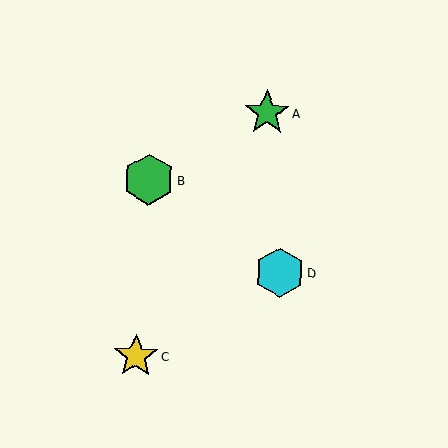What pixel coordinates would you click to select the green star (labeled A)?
Click at (267, 113) to select the green star A.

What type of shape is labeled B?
Shape B is a green hexagon.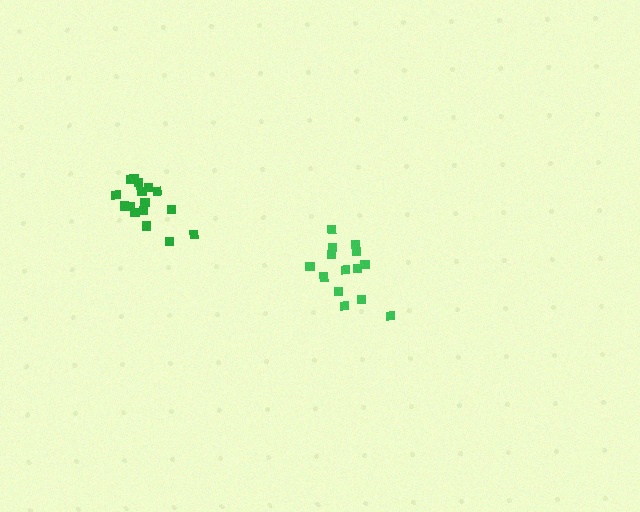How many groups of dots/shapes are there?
There are 2 groups.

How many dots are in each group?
Group 1: 14 dots, Group 2: 16 dots (30 total).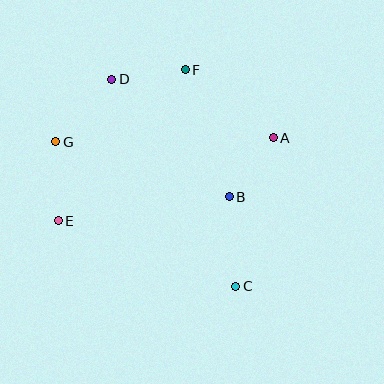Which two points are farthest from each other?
Points C and D are farthest from each other.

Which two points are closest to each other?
Points A and B are closest to each other.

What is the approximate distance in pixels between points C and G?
The distance between C and G is approximately 231 pixels.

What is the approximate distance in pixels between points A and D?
The distance between A and D is approximately 172 pixels.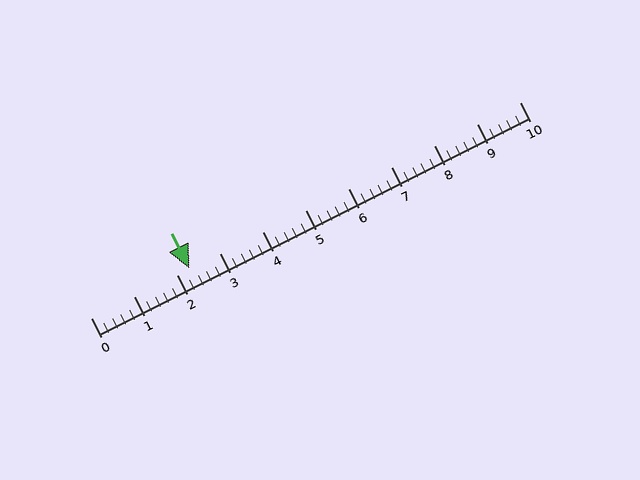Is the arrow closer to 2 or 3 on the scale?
The arrow is closer to 2.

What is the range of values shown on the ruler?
The ruler shows values from 0 to 10.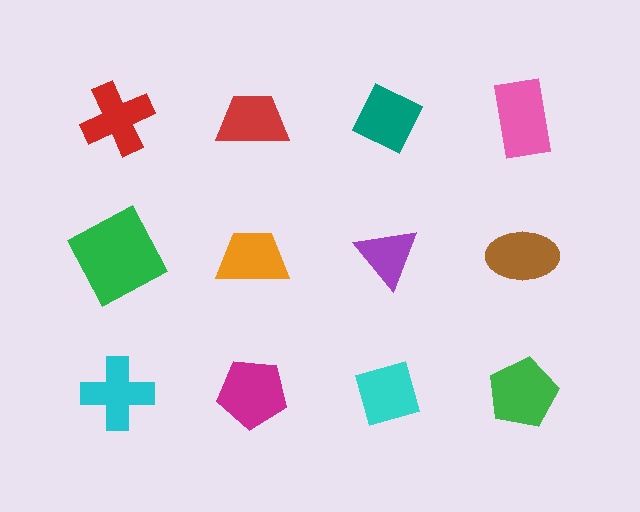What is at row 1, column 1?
A red cross.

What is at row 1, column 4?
A pink rectangle.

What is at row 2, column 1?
A green square.